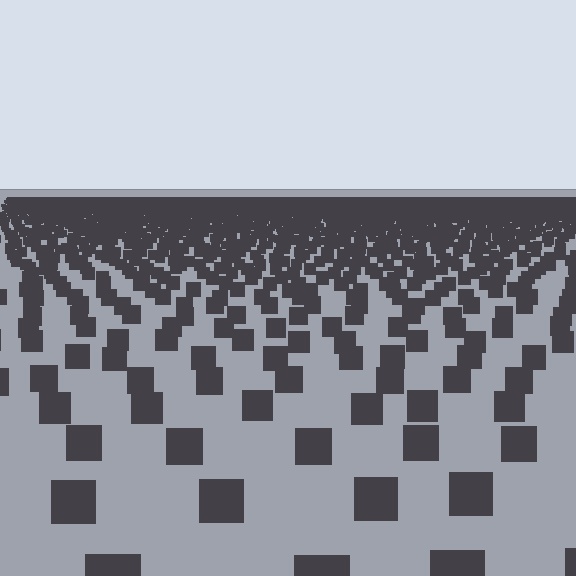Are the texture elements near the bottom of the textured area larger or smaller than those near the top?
Larger. Near the bottom, elements are closer to the viewer and appear at a bigger on-screen size.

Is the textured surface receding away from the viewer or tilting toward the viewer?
The surface is receding away from the viewer. Texture elements get smaller and denser toward the top.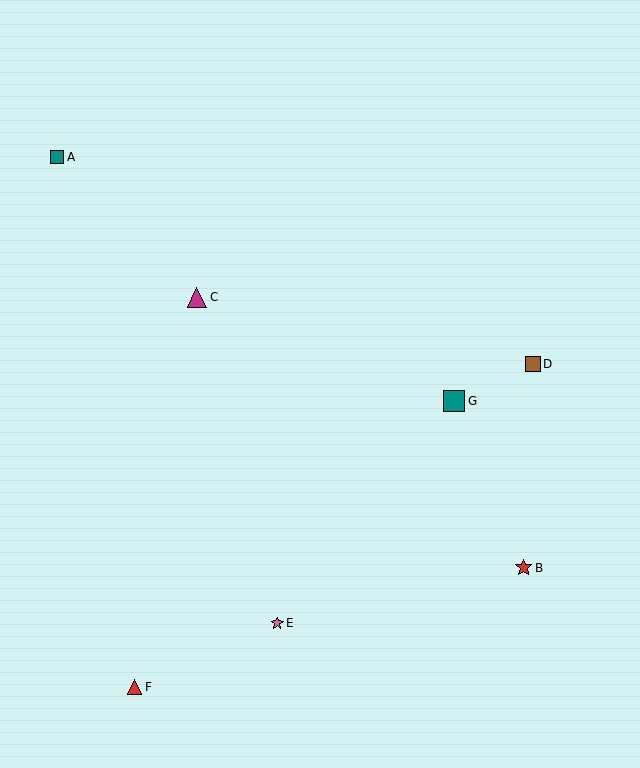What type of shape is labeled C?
Shape C is a magenta triangle.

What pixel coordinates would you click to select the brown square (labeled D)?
Click at (533, 364) to select the brown square D.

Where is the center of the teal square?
The center of the teal square is at (454, 401).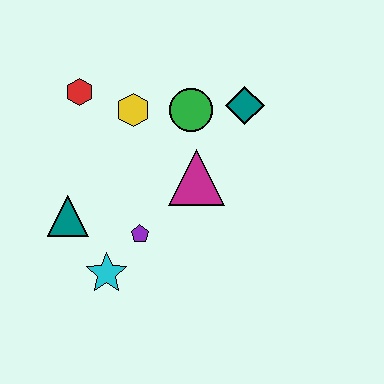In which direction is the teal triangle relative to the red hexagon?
The teal triangle is below the red hexagon.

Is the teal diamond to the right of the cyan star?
Yes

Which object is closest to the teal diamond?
The green circle is closest to the teal diamond.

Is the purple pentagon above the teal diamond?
No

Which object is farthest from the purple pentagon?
The teal diamond is farthest from the purple pentagon.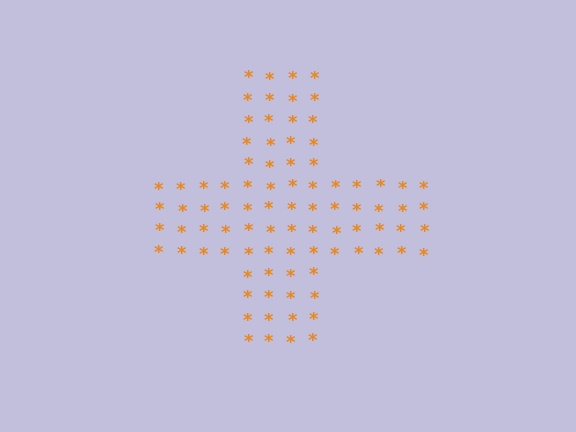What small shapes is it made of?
It is made of small asterisks.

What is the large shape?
The large shape is a cross.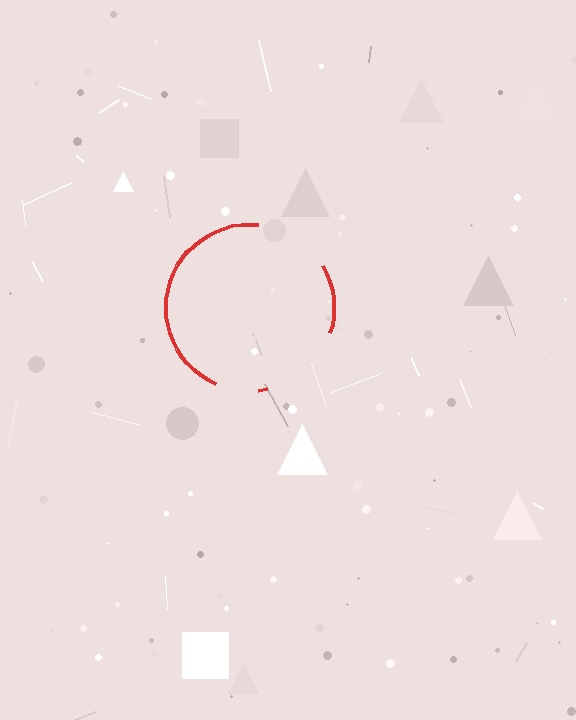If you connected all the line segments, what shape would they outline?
They would outline a circle.